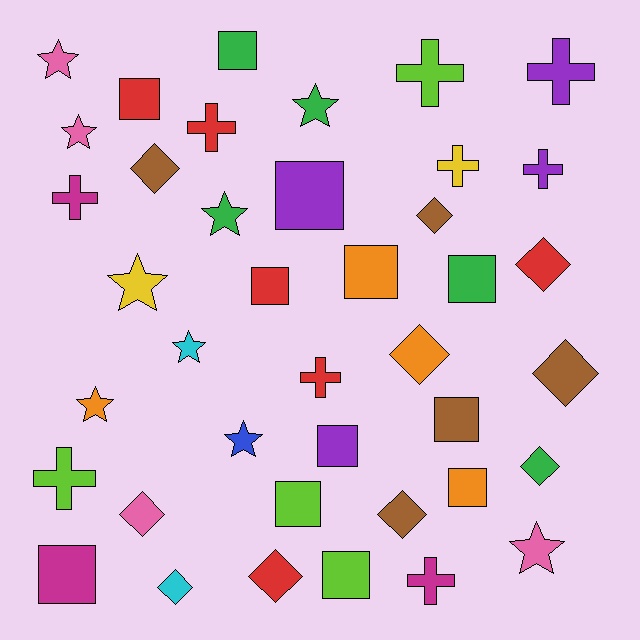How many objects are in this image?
There are 40 objects.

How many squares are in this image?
There are 12 squares.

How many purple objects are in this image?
There are 4 purple objects.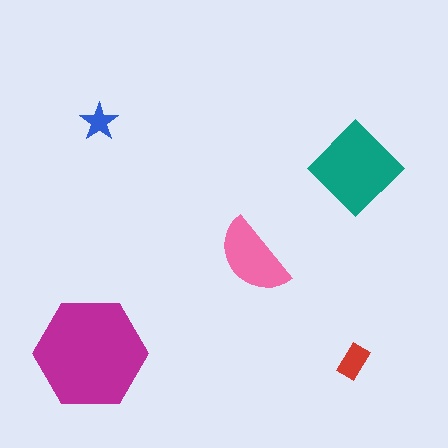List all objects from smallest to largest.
The blue star, the red rectangle, the pink semicircle, the teal diamond, the magenta hexagon.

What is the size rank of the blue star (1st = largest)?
5th.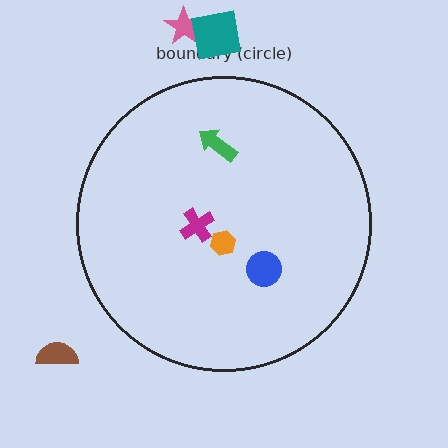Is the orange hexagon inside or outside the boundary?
Inside.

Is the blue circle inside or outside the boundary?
Inside.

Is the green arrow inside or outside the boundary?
Inside.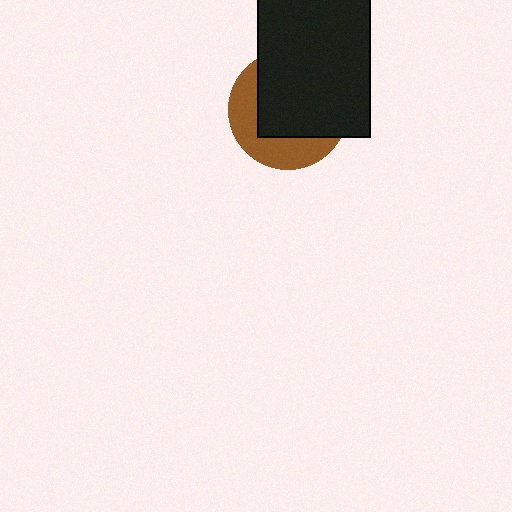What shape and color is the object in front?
The object in front is a black rectangle.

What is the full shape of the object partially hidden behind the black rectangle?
The partially hidden object is a brown circle.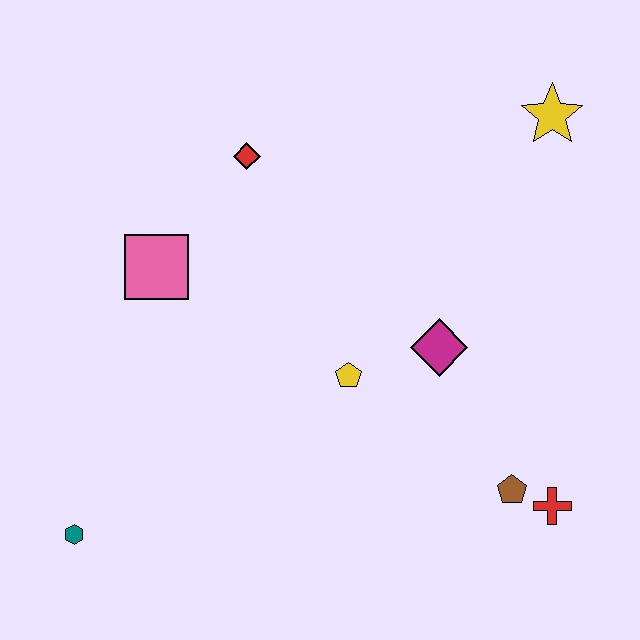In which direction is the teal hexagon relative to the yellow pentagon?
The teal hexagon is to the left of the yellow pentagon.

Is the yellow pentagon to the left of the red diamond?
No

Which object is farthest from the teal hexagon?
The yellow star is farthest from the teal hexagon.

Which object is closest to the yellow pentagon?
The magenta diamond is closest to the yellow pentagon.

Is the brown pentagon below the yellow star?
Yes